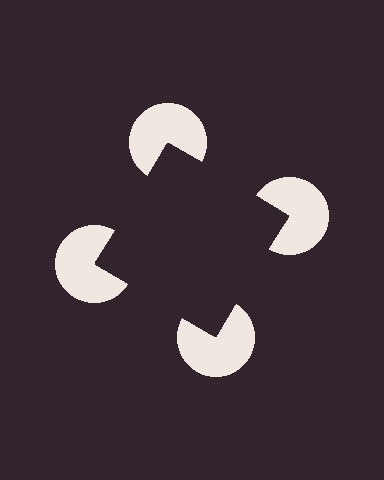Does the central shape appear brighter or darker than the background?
It typically appears slightly darker than the background, even though no actual brightness change is drawn.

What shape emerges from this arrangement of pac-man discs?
An illusory square — its edges are inferred from the aligned wedge cuts in the pac-man discs, not physically drawn.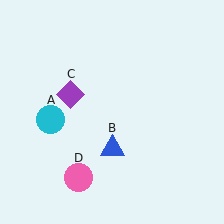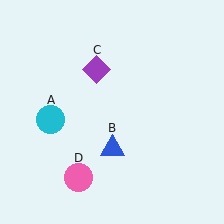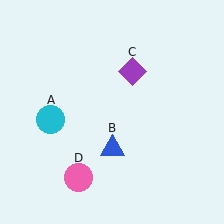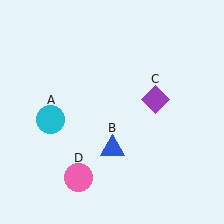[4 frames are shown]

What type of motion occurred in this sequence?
The purple diamond (object C) rotated clockwise around the center of the scene.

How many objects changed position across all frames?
1 object changed position: purple diamond (object C).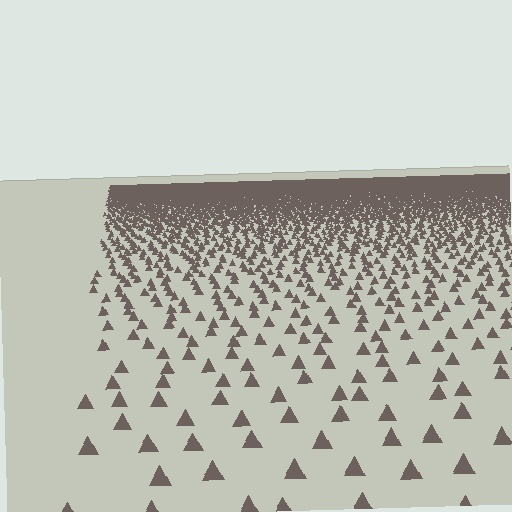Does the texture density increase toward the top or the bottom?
Density increases toward the top.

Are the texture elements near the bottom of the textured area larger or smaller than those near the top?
Larger. Near the bottom, elements are closer to the viewer and appear at a bigger on-screen size.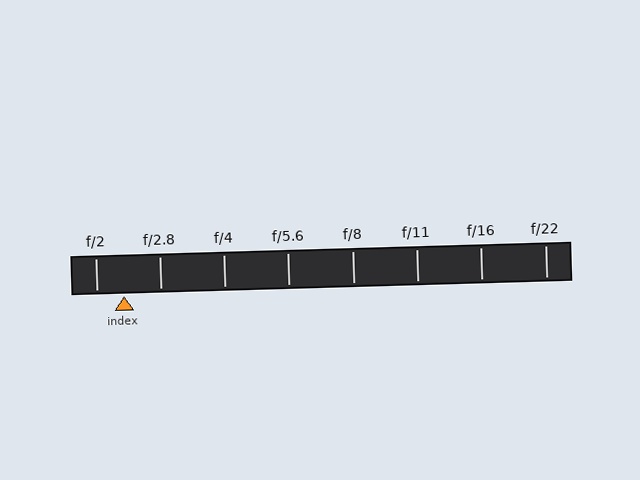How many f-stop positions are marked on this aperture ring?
There are 8 f-stop positions marked.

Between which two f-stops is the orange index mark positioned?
The index mark is between f/2 and f/2.8.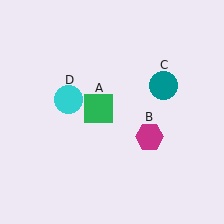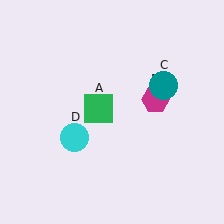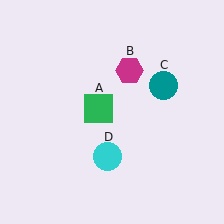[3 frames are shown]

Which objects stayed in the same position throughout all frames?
Green square (object A) and teal circle (object C) remained stationary.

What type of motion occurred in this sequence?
The magenta hexagon (object B), cyan circle (object D) rotated counterclockwise around the center of the scene.